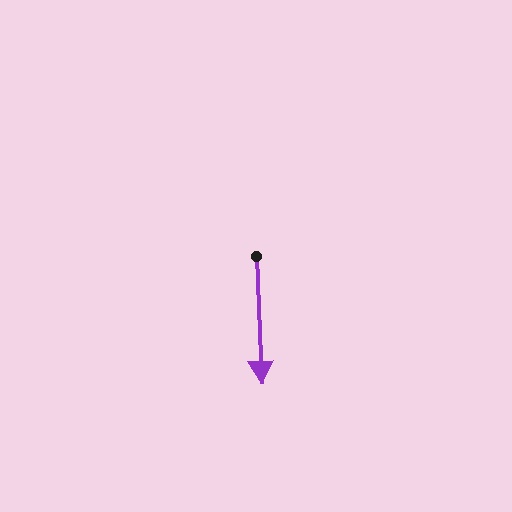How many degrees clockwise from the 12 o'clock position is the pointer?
Approximately 178 degrees.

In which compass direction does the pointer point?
South.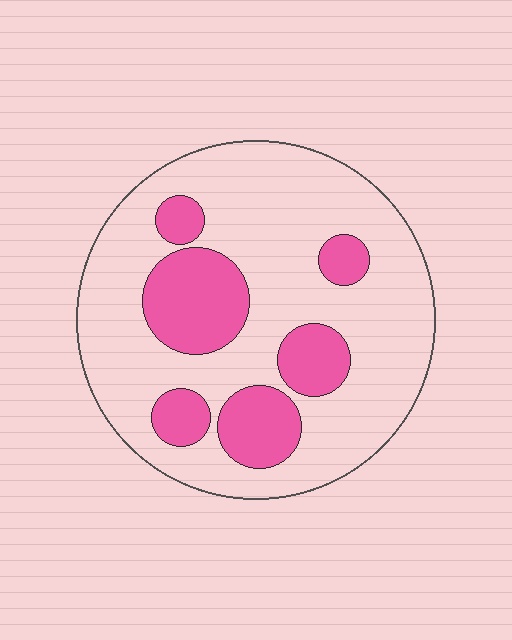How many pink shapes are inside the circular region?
6.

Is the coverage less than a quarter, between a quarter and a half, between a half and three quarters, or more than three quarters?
Between a quarter and a half.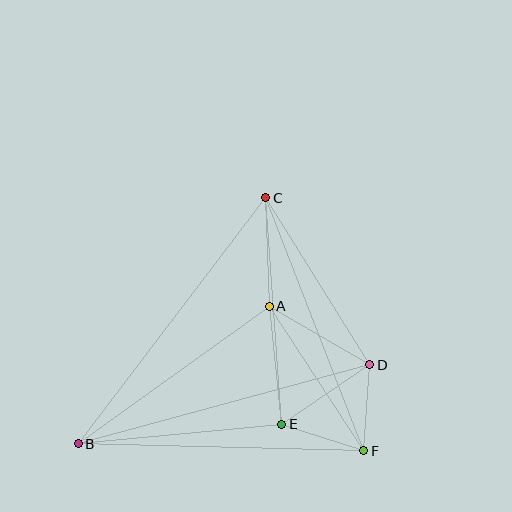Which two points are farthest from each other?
Points B and C are farthest from each other.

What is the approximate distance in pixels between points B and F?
The distance between B and F is approximately 286 pixels.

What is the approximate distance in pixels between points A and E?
The distance between A and E is approximately 119 pixels.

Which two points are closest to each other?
Points D and F are closest to each other.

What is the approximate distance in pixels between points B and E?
The distance between B and E is approximately 204 pixels.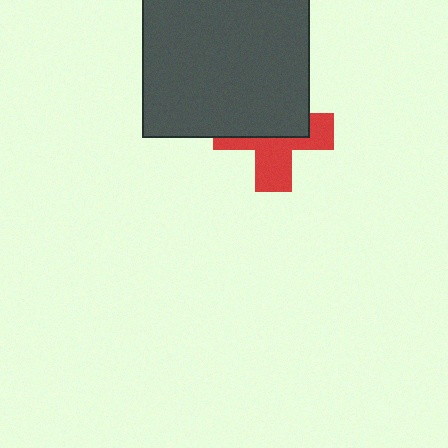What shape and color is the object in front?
The object in front is a dark gray rectangle.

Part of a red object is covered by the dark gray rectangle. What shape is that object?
It is a cross.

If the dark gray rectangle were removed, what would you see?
You would see the complete red cross.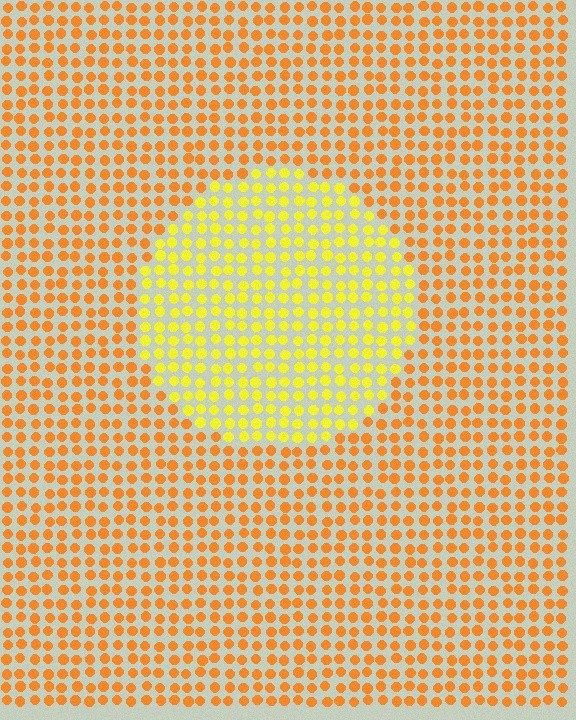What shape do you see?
I see a circle.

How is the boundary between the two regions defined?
The boundary is defined purely by a slight shift in hue (about 33 degrees). Spacing, size, and orientation are identical on both sides.